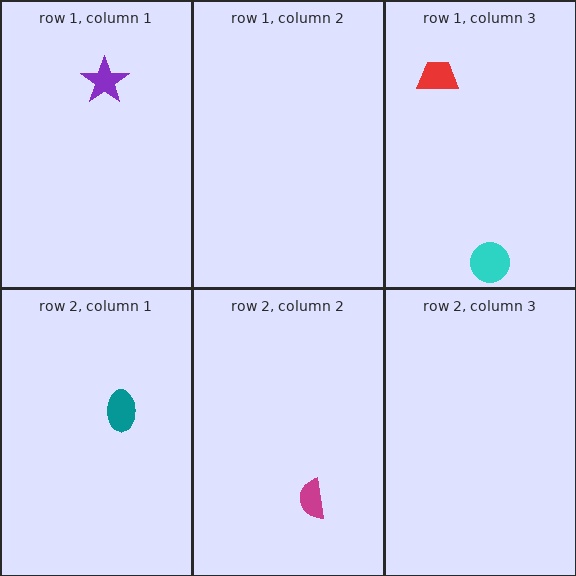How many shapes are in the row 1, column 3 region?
2.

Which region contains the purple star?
The row 1, column 1 region.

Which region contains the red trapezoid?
The row 1, column 3 region.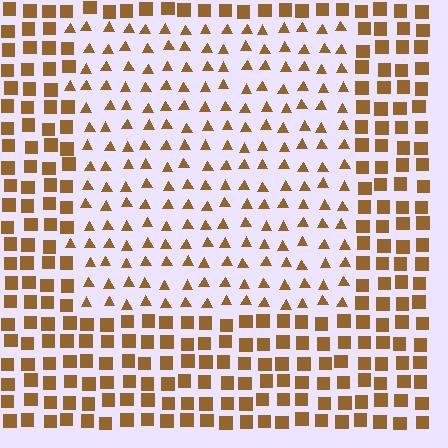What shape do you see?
I see a rectangle.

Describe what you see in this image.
The image is filled with small brown elements arranged in a uniform grid. A rectangle-shaped region contains triangles, while the surrounding area contains squares. The boundary is defined purely by the change in element shape.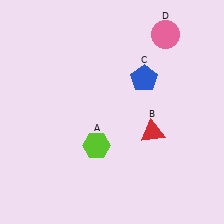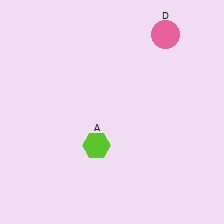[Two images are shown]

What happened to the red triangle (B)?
The red triangle (B) was removed in Image 2. It was in the bottom-right area of Image 1.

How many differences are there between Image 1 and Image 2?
There are 2 differences between the two images.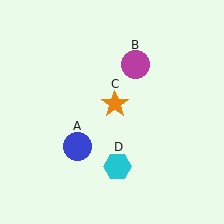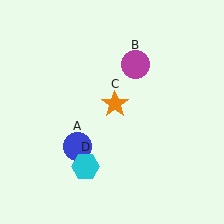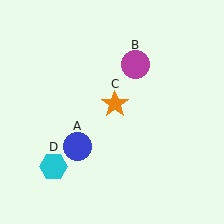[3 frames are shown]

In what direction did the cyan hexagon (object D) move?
The cyan hexagon (object D) moved left.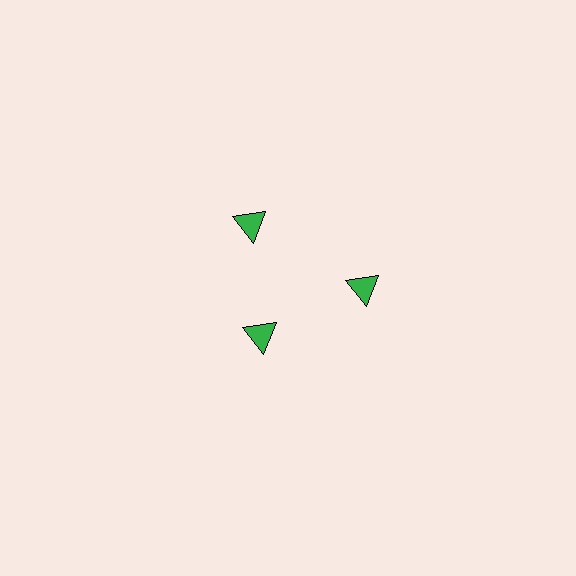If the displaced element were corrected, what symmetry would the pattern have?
It would have 3-fold rotational symmetry — the pattern would map onto itself every 120 degrees.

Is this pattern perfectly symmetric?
No. The 3 green triangles are arranged in a ring, but one element near the 7 o'clock position is pulled inward toward the center, breaking the 3-fold rotational symmetry.